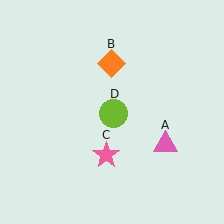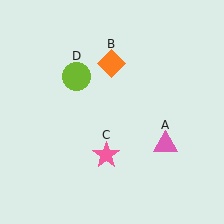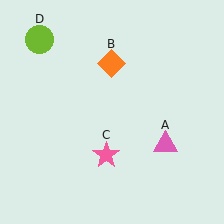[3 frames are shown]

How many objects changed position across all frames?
1 object changed position: lime circle (object D).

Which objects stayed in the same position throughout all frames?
Pink triangle (object A) and orange diamond (object B) and pink star (object C) remained stationary.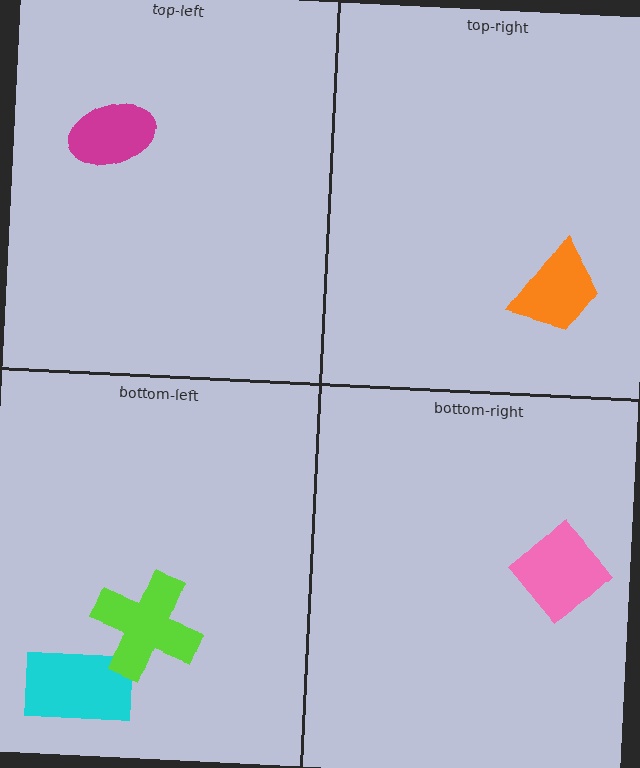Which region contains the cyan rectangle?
The bottom-left region.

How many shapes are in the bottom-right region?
1.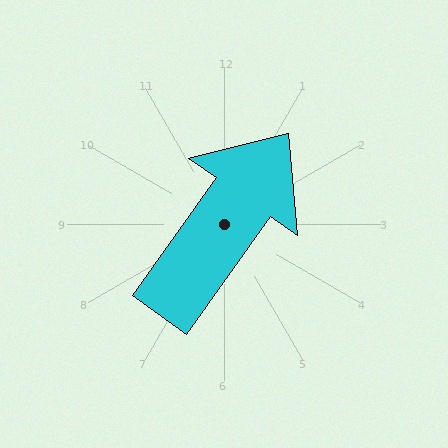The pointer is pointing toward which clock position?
Roughly 1 o'clock.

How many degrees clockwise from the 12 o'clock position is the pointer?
Approximately 35 degrees.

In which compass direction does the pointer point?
Northeast.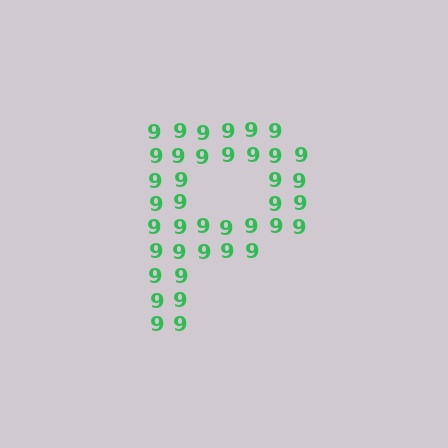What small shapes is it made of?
It is made of small digit 9's.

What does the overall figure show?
The overall figure shows the letter P.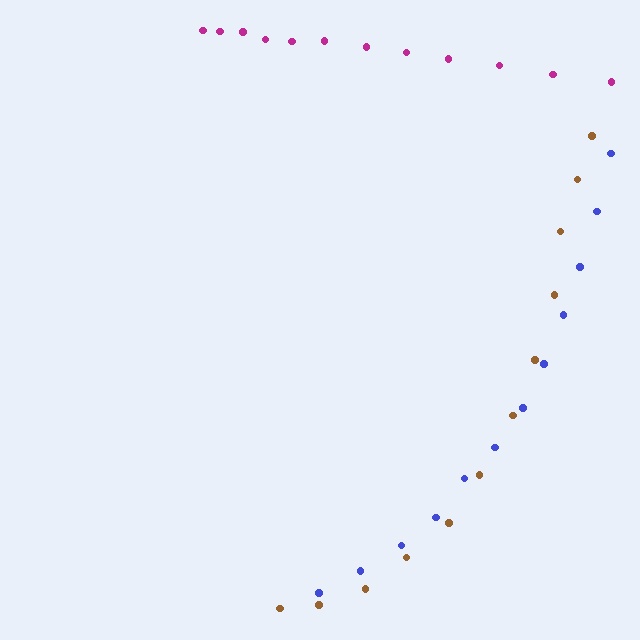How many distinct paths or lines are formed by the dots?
There are 3 distinct paths.